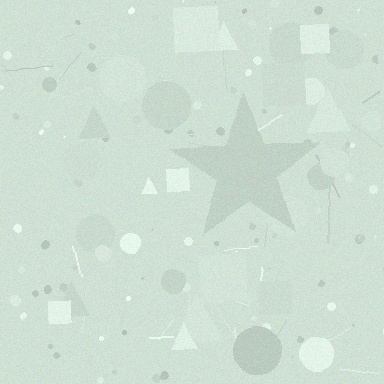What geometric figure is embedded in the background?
A star is embedded in the background.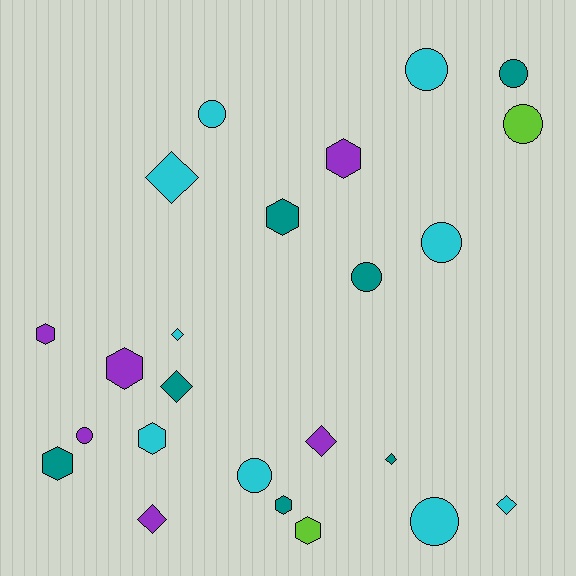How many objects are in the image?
There are 24 objects.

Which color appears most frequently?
Cyan, with 9 objects.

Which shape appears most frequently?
Circle, with 9 objects.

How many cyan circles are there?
There are 5 cyan circles.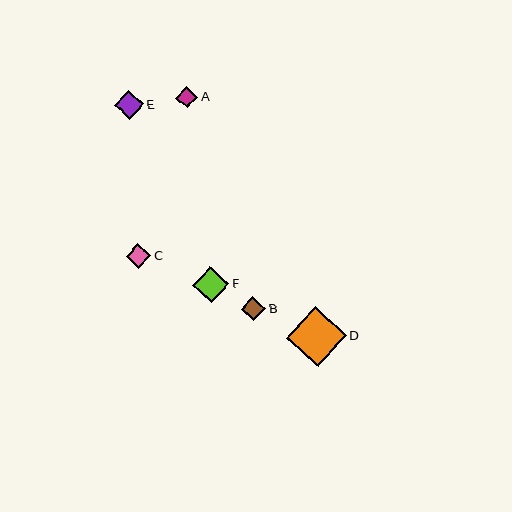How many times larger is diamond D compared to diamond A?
Diamond D is approximately 2.7 times the size of diamond A.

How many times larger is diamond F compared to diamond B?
Diamond F is approximately 1.5 times the size of diamond B.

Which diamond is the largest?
Diamond D is the largest with a size of approximately 60 pixels.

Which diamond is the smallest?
Diamond A is the smallest with a size of approximately 22 pixels.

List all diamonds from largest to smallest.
From largest to smallest: D, F, E, C, B, A.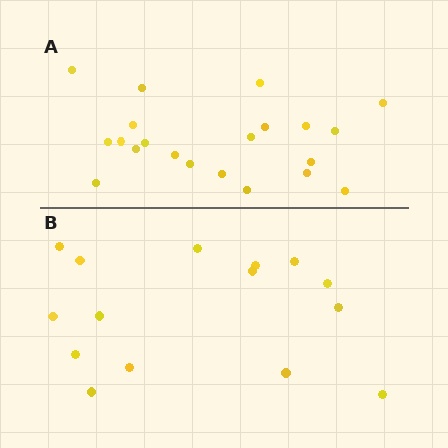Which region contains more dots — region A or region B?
Region A (the top region) has more dots.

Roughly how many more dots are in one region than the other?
Region A has about 6 more dots than region B.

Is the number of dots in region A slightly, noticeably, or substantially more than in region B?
Region A has noticeably more, but not dramatically so. The ratio is roughly 1.4 to 1.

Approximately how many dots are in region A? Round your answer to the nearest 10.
About 20 dots. (The exact count is 21, which rounds to 20.)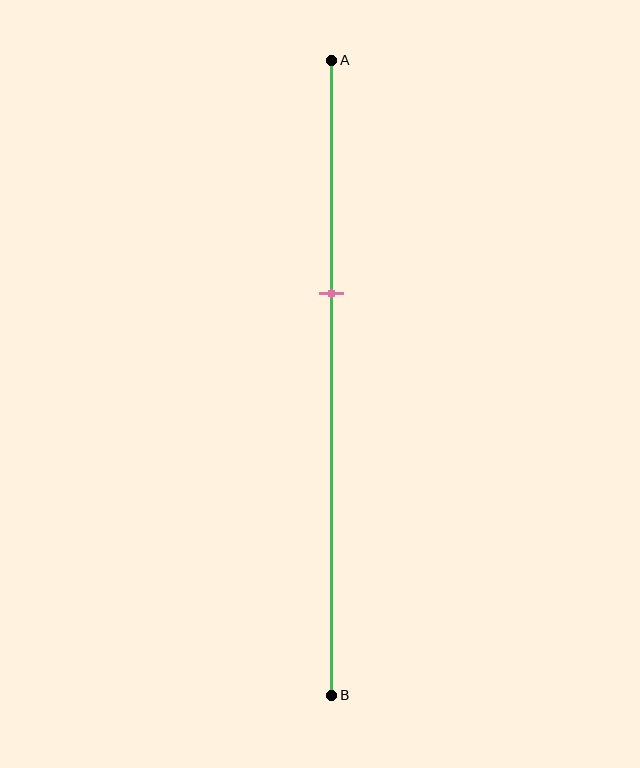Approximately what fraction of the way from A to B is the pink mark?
The pink mark is approximately 35% of the way from A to B.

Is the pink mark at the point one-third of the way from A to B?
No, the mark is at about 35% from A, not at the 33% one-third point.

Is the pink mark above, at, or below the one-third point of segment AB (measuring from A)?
The pink mark is below the one-third point of segment AB.